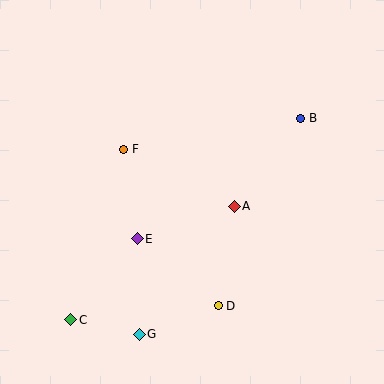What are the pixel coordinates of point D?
Point D is at (218, 306).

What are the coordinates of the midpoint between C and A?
The midpoint between C and A is at (152, 263).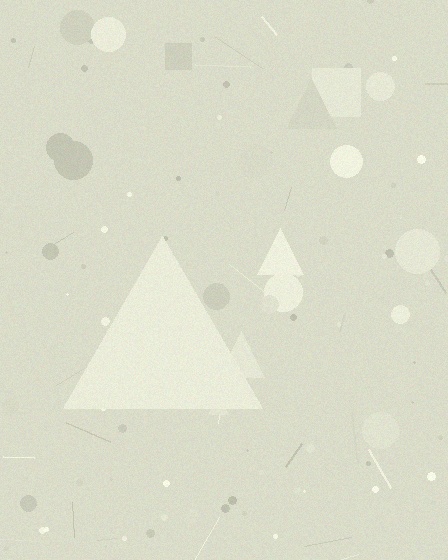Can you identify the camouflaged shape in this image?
The camouflaged shape is a triangle.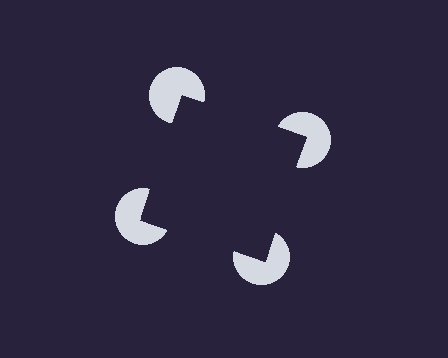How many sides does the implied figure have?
4 sides.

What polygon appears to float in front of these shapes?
An illusory square — its edges are inferred from the aligned wedge cuts in the pac-man discs, not physically drawn.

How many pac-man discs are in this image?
There are 4 — one at each vertex of the illusory square.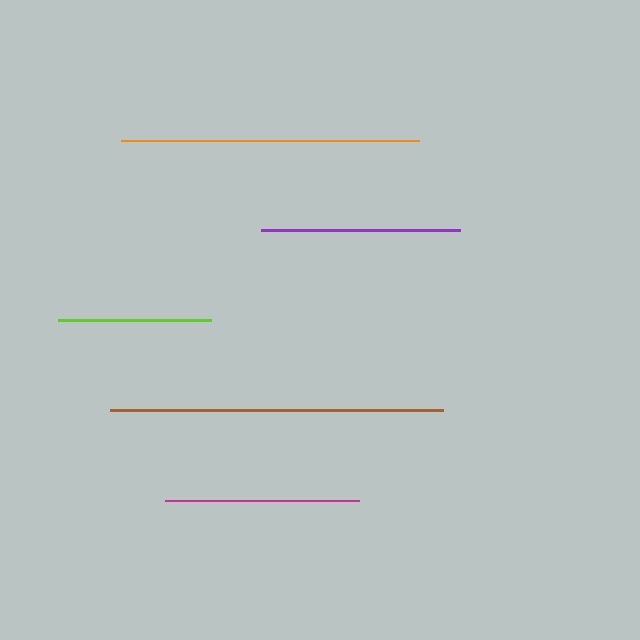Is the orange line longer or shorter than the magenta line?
The orange line is longer than the magenta line.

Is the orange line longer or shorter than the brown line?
The brown line is longer than the orange line.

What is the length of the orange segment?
The orange segment is approximately 298 pixels long.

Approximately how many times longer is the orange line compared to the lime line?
The orange line is approximately 1.9 times the length of the lime line.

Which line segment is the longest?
The brown line is the longest at approximately 333 pixels.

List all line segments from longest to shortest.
From longest to shortest: brown, orange, purple, magenta, lime.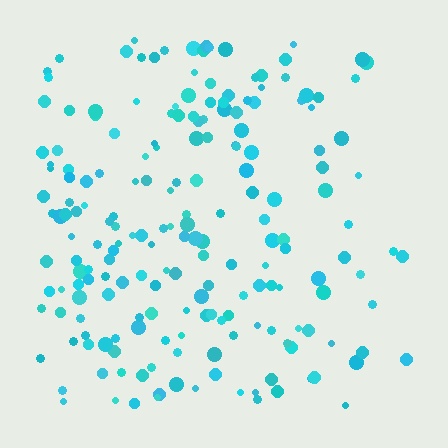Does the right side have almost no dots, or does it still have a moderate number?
Still a moderate number, just noticeably fewer than the left.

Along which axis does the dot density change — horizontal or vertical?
Horizontal.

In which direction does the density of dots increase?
From right to left, with the left side densest.